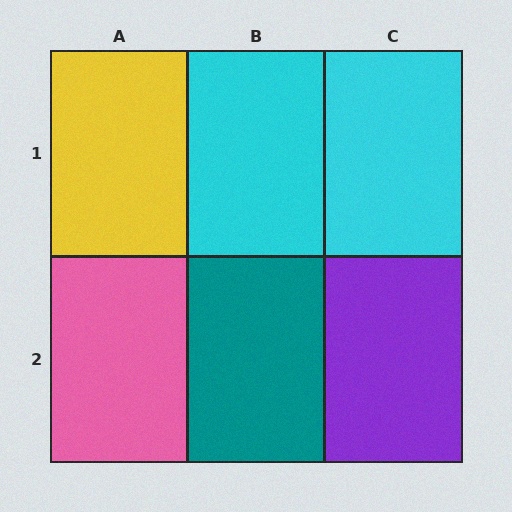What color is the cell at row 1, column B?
Cyan.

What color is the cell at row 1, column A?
Yellow.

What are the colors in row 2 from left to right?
Pink, teal, purple.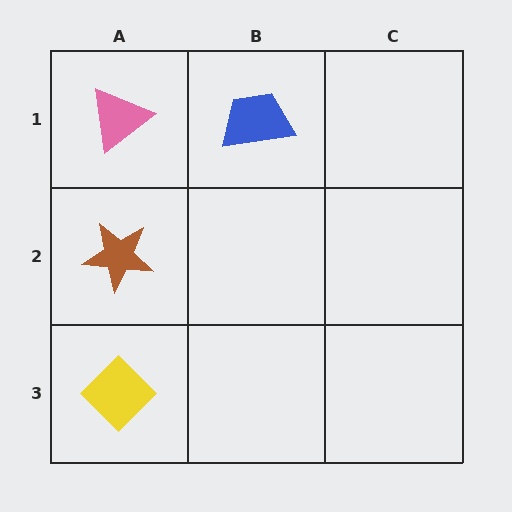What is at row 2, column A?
A brown star.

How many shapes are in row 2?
1 shape.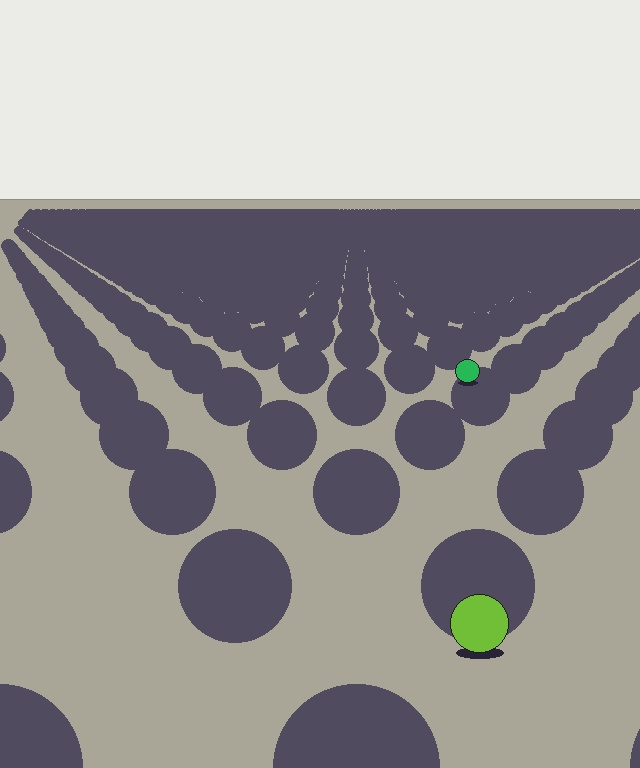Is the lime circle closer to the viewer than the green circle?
Yes. The lime circle is closer — you can tell from the texture gradient: the ground texture is coarser near it.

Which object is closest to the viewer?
The lime circle is closest. The texture marks near it are larger and more spread out.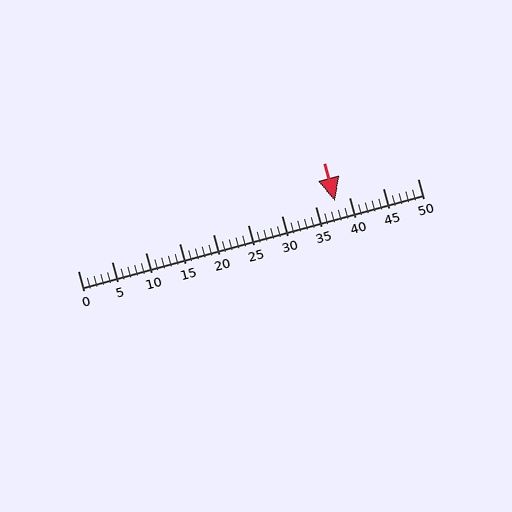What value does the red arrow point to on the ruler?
The red arrow points to approximately 38.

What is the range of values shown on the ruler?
The ruler shows values from 0 to 50.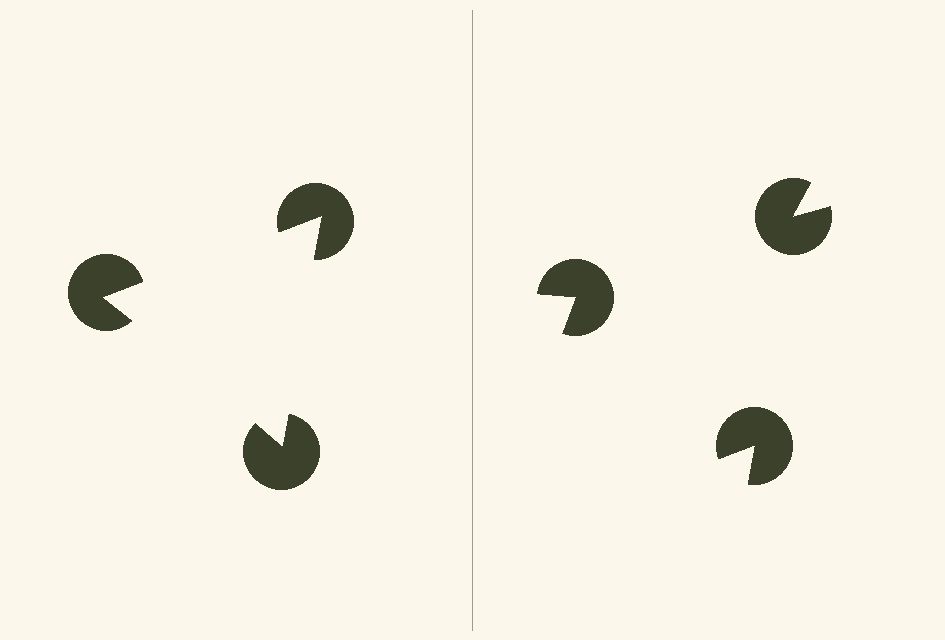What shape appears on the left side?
An illusory triangle.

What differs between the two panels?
The pac-man discs are positioned identically on both sides; only the wedge orientations differ. On the left they align to a triangle; on the right they are misaligned.